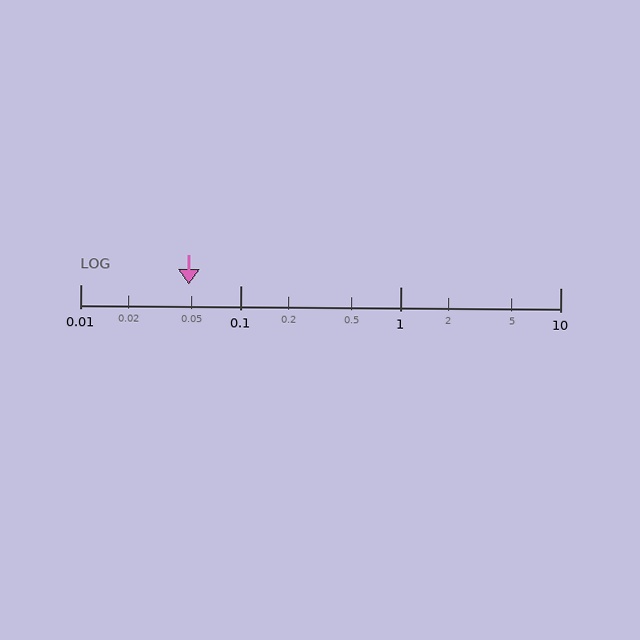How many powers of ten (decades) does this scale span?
The scale spans 3 decades, from 0.01 to 10.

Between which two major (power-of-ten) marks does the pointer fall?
The pointer is between 0.01 and 0.1.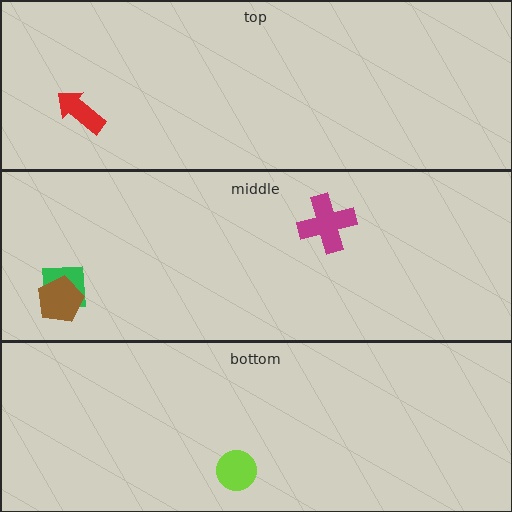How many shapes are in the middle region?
3.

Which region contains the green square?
The middle region.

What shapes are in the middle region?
The green square, the magenta cross, the brown pentagon.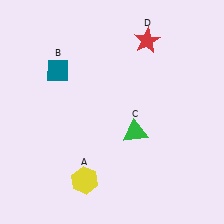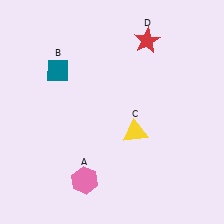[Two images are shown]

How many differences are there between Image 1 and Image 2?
There are 2 differences between the two images.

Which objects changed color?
A changed from yellow to pink. C changed from green to yellow.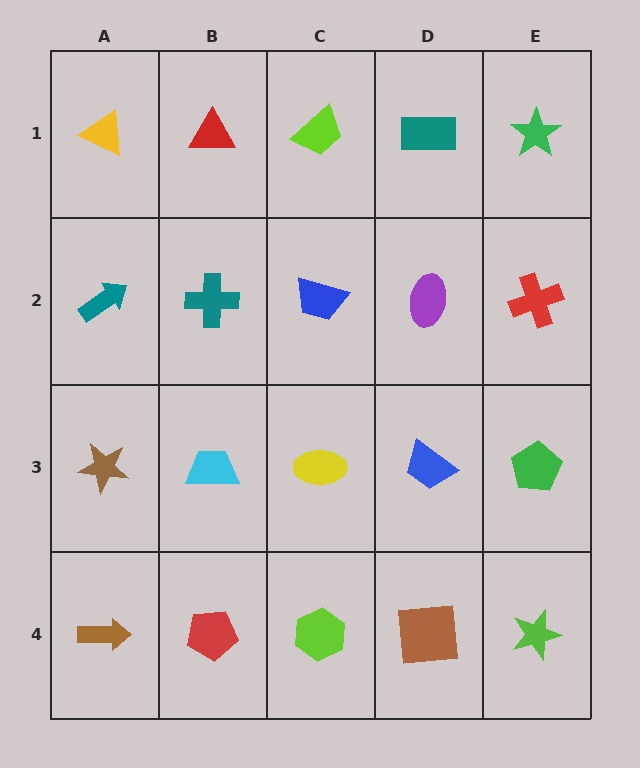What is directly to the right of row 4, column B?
A lime hexagon.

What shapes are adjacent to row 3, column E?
A red cross (row 2, column E), a lime star (row 4, column E), a blue trapezoid (row 3, column D).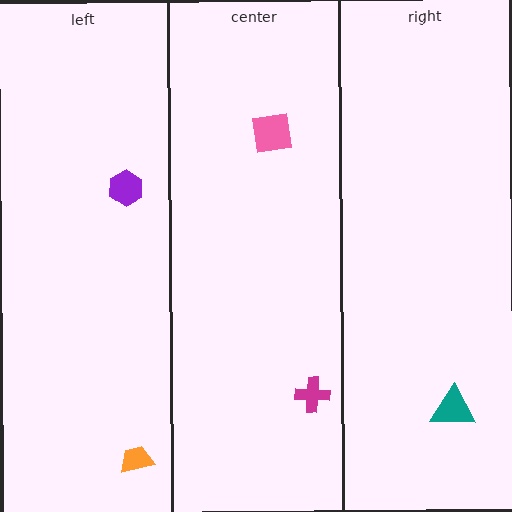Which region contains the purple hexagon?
The left region.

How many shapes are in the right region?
1.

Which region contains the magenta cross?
The center region.